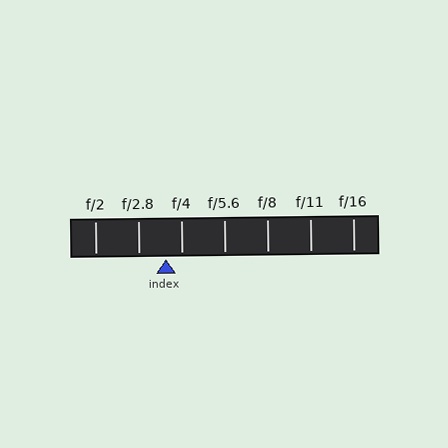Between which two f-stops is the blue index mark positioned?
The index mark is between f/2.8 and f/4.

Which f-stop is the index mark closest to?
The index mark is closest to f/4.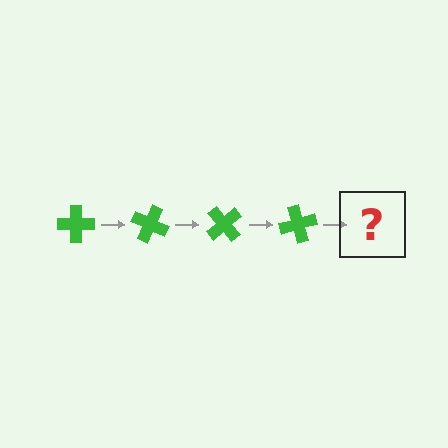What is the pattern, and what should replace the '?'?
The pattern is that the cross rotates 25 degrees each step. The '?' should be a green cross rotated 100 degrees.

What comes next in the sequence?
The next element should be a green cross rotated 100 degrees.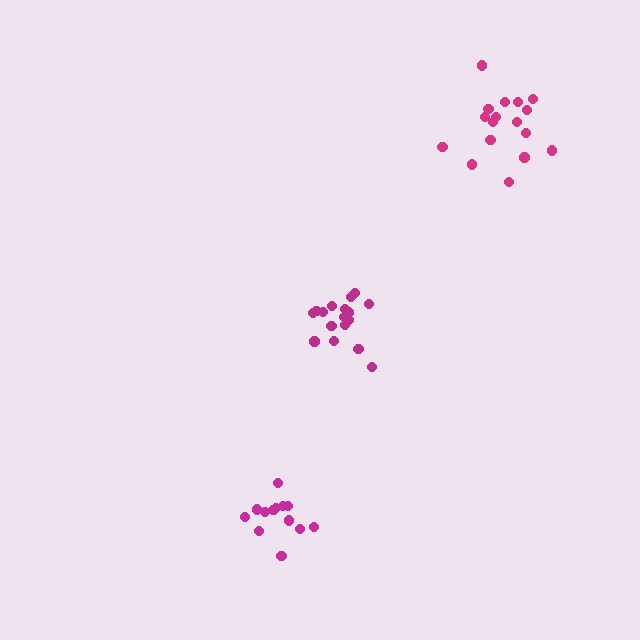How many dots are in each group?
Group 1: 17 dots, Group 2: 13 dots, Group 3: 17 dots (47 total).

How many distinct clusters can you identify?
There are 3 distinct clusters.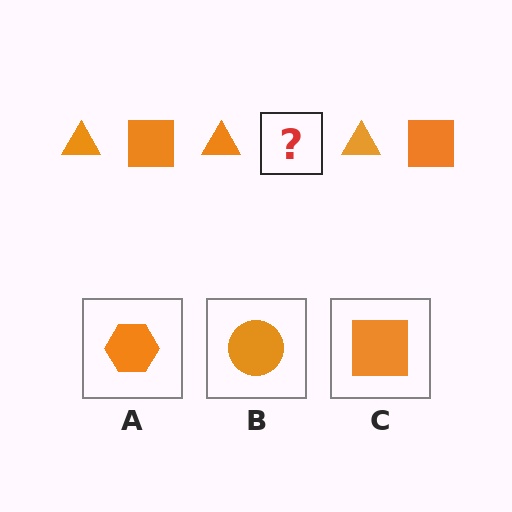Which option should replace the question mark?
Option C.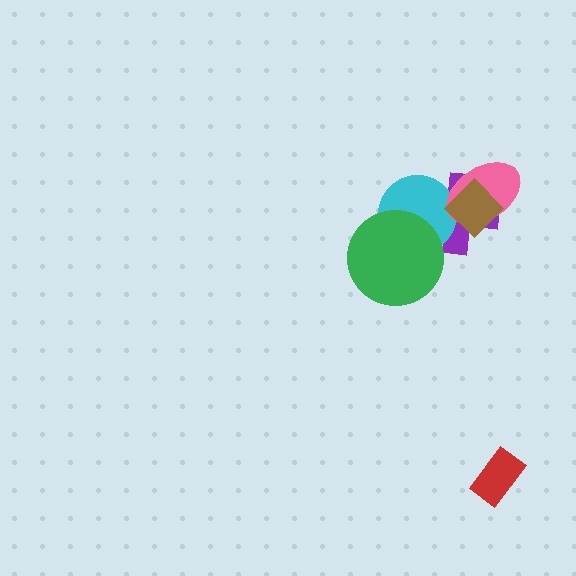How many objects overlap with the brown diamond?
3 objects overlap with the brown diamond.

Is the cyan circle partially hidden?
Yes, it is partially covered by another shape.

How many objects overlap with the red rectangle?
0 objects overlap with the red rectangle.